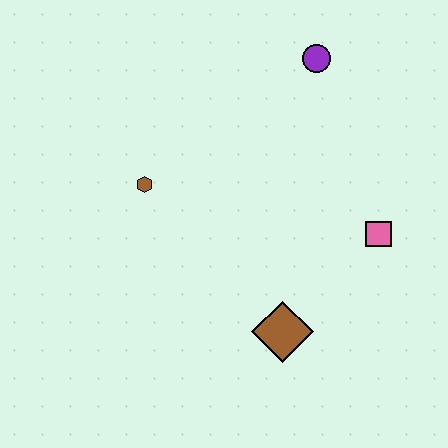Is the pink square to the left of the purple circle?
No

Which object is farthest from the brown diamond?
The purple circle is farthest from the brown diamond.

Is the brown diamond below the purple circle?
Yes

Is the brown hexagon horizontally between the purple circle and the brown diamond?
No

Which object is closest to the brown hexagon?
The brown diamond is closest to the brown hexagon.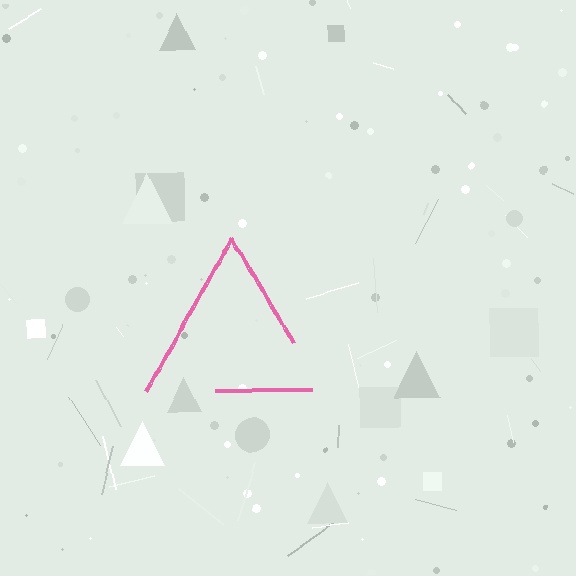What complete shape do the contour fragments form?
The contour fragments form a triangle.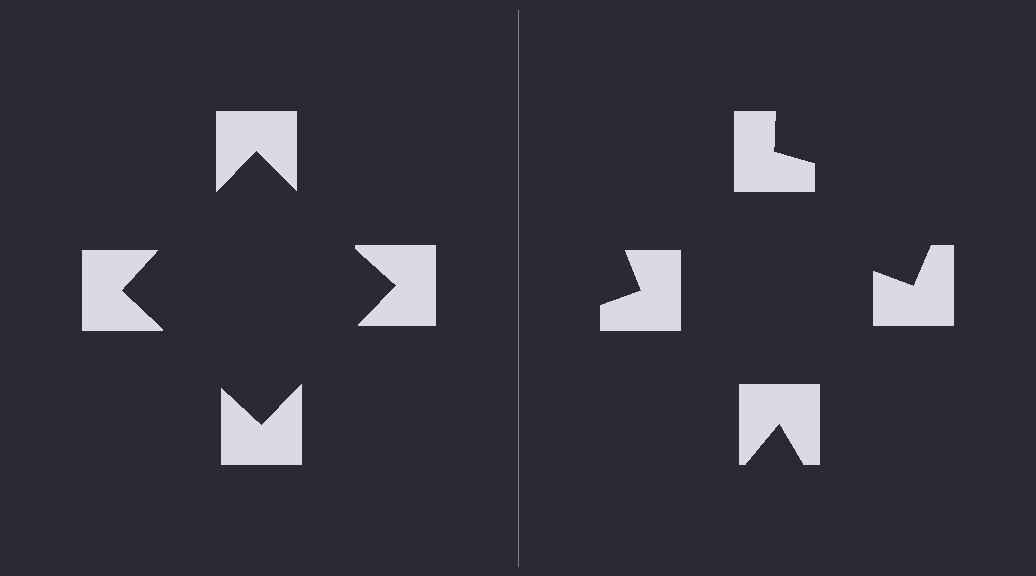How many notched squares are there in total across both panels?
8 — 4 on each side.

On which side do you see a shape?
An illusory square appears on the left side. On the right side the wedge cuts are rotated, so no coherent shape forms.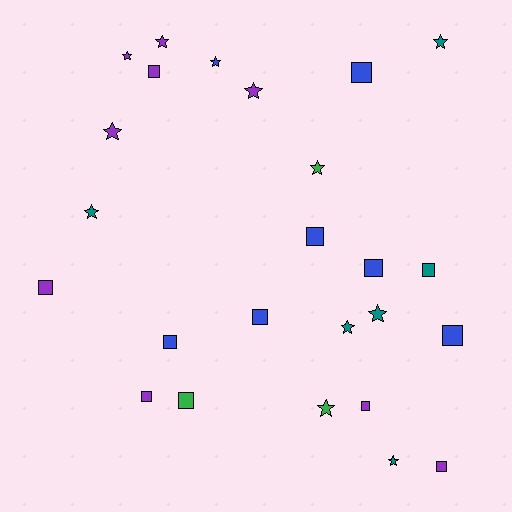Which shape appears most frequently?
Square, with 13 objects.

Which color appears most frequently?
Purple, with 9 objects.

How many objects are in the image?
There are 25 objects.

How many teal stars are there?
There are 5 teal stars.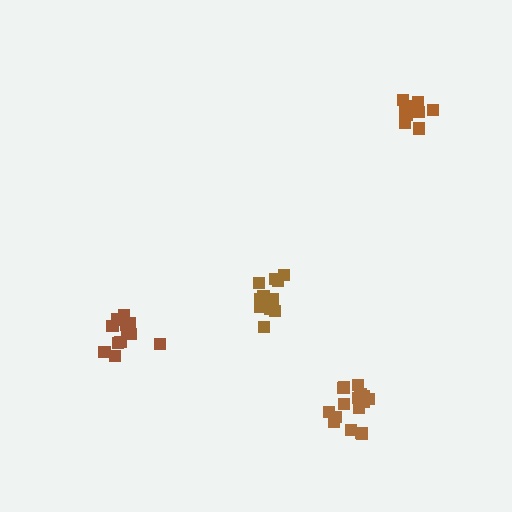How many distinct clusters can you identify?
There are 4 distinct clusters.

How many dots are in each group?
Group 1: 14 dots, Group 2: 12 dots, Group 3: 16 dots, Group 4: 12 dots (54 total).